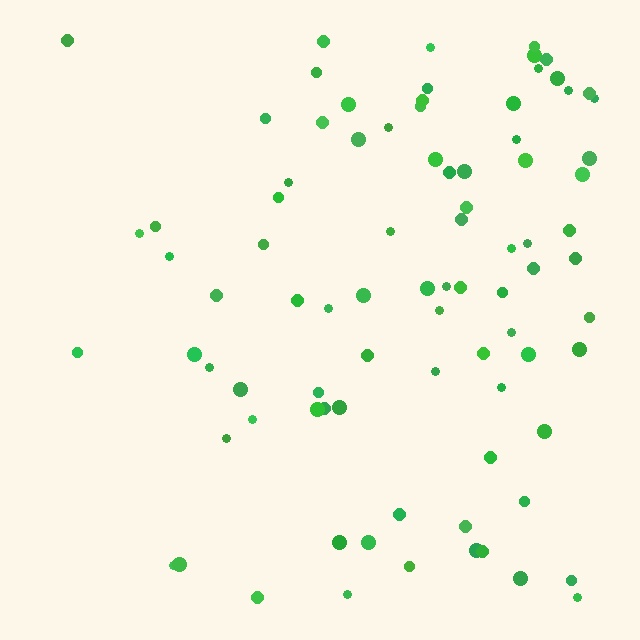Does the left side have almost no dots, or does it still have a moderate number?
Still a moderate number, just noticeably fewer than the right.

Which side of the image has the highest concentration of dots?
The right.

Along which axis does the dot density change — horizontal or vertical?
Horizontal.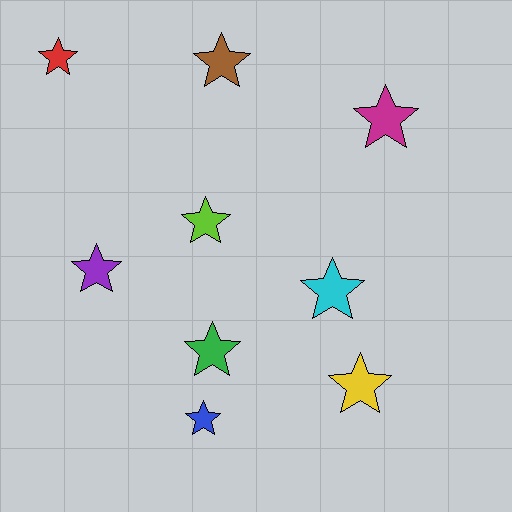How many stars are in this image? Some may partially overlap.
There are 9 stars.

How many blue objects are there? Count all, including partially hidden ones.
There is 1 blue object.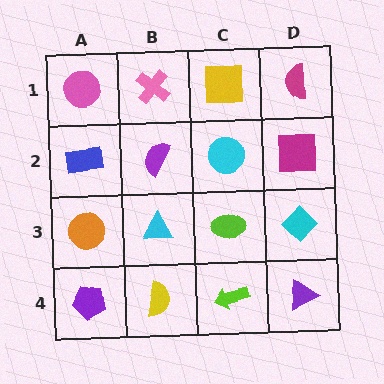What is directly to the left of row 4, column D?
A lime arrow.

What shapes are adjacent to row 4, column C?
A lime ellipse (row 3, column C), a yellow semicircle (row 4, column B), a purple triangle (row 4, column D).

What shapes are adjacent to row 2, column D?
A magenta semicircle (row 1, column D), a cyan diamond (row 3, column D), a cyan circle (row 2, column C).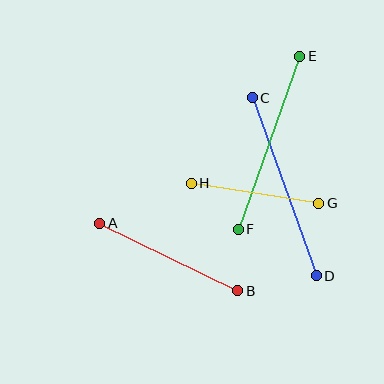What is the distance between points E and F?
The distance is approximately 183 pixels.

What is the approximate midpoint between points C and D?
The midpoint is at approximately (284, 187) pixels.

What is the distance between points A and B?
The distance is approximately 154 pixels.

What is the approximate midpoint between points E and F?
The midpoint is at approximately (269, 143) pixels.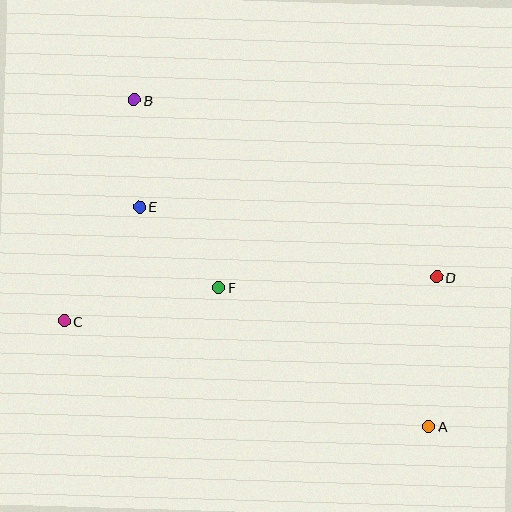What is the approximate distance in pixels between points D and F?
The distance between D and F is approximately 218 pixels.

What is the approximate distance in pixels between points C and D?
The distance between C and D is approximately 375 pixels.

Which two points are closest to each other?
Points B and E are closest to each other.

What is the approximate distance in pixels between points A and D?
The distance between A and D is approximately 149 pixels.